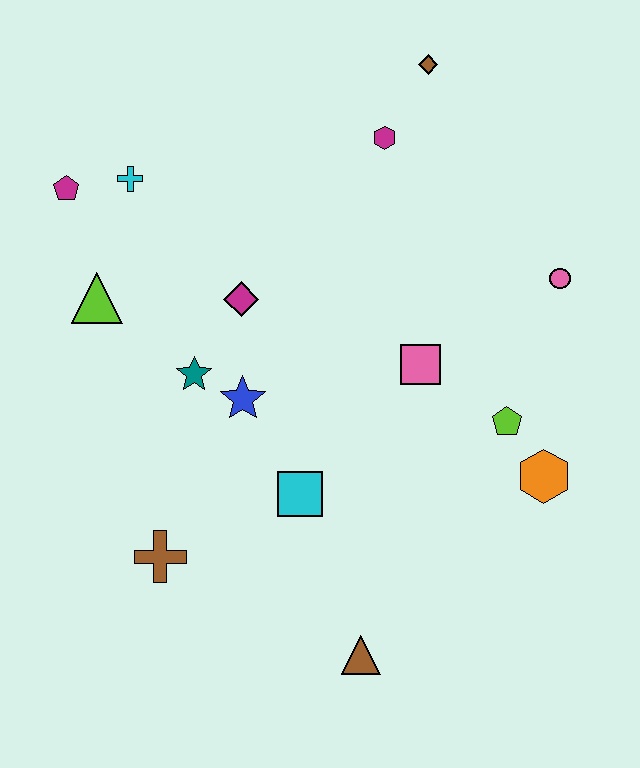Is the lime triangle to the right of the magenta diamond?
No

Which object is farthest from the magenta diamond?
The brown triangle is farthest from the magenta diamond.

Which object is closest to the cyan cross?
The magenta pentagon is closest to the cyan cross.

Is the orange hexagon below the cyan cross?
Yes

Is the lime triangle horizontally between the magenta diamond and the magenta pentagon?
Yes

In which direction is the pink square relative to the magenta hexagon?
The pink square is below the magenta hexagon.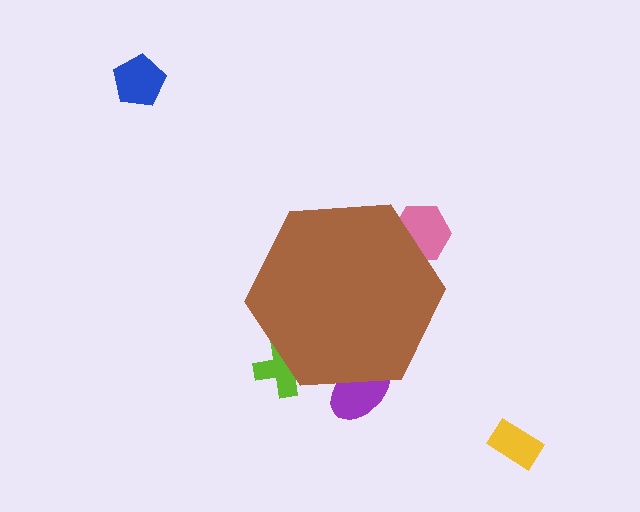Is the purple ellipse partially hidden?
Yes, the purple ellipse is partially hidden behind the brown hexagon.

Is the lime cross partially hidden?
Yes, the lime cross is partially hidden behind the brown hexagon.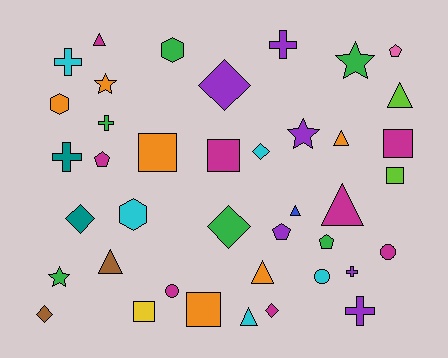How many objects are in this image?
There are 40 objects.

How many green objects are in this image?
There are 6 green objects.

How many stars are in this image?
There are 4 stars.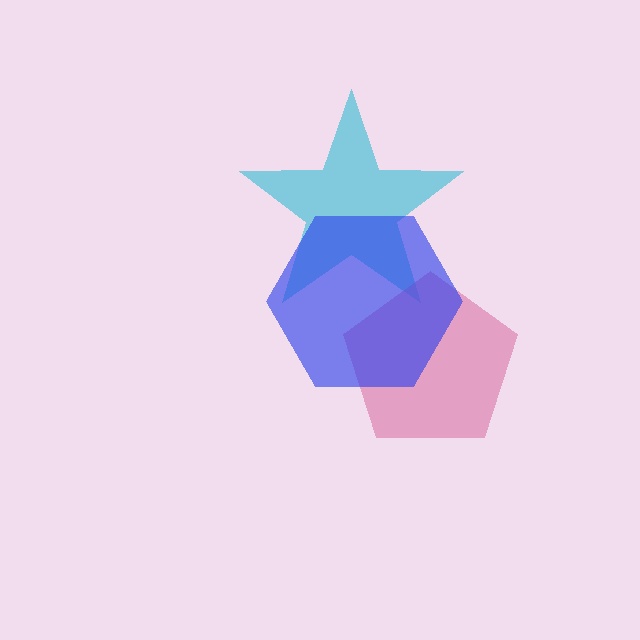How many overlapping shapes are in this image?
There are 3 overlapping shapes in the image.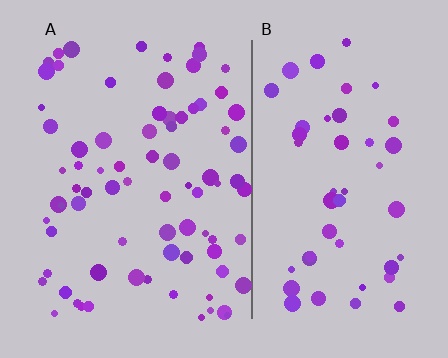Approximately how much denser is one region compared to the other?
Approximately 1.6× — region A over region B.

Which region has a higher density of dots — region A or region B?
A (the left).